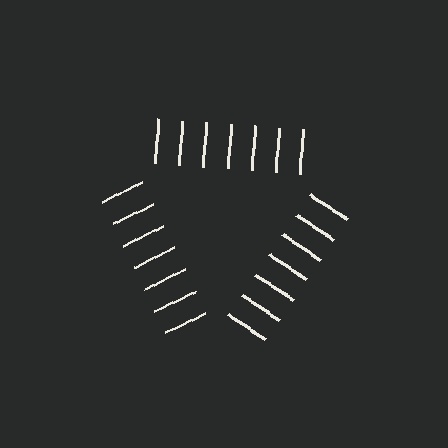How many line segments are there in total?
21 — 7 along each of the 3 edges.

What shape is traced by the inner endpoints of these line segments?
An illusory triangle — the line segments terminate on its edges but no continuous stroke is drawn.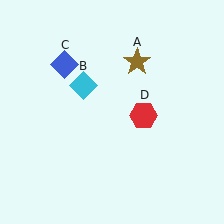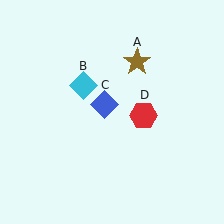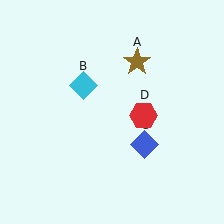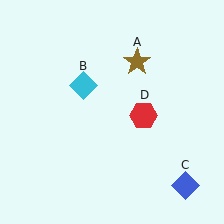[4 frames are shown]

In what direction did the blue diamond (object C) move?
The blue diamond (object C) moved down and to the right.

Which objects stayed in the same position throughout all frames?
Brown star (object A) and cyan diamond (object B) and red hexagon (object D) remained stationary.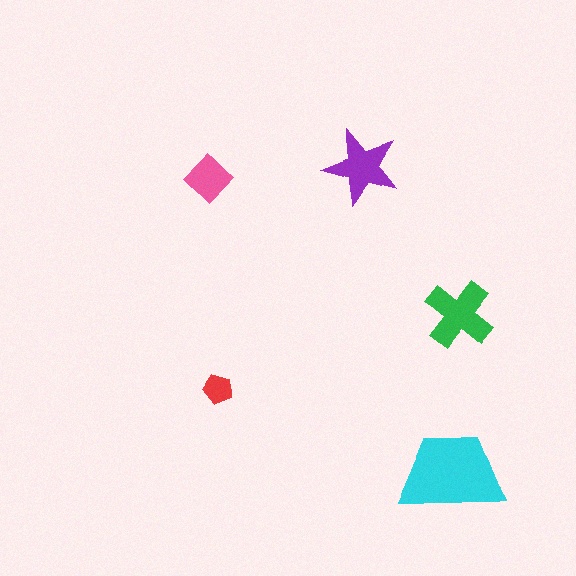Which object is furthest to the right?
The green cross is rightmost.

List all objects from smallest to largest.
The red pentagon, the pink diamond, the purple star, the green cross, the cyan trapezoid.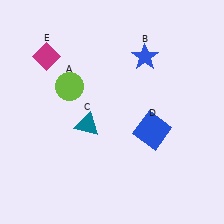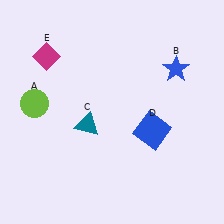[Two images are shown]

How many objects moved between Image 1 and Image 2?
2 objects moved between the two images.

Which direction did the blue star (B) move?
The blue star (B) moved right.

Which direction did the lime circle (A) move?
The lime circle (A) moved left.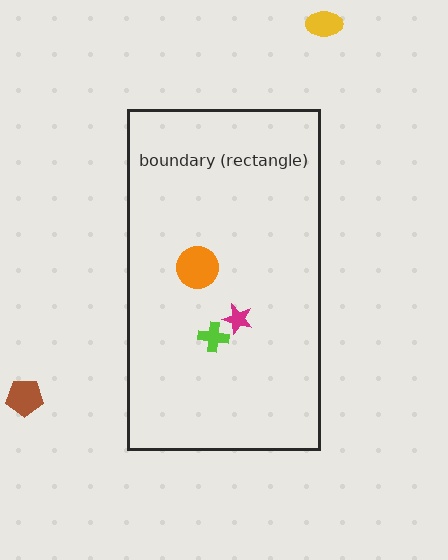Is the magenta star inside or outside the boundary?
Inside.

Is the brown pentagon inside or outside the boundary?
Outside.